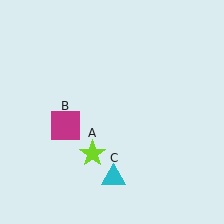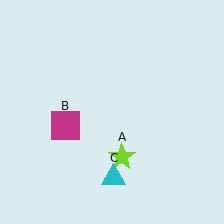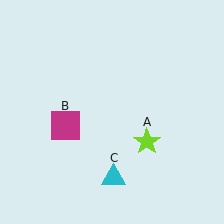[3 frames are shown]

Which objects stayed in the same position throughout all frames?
Magenta square (object B) and cyan triangle (object C) remained stationary.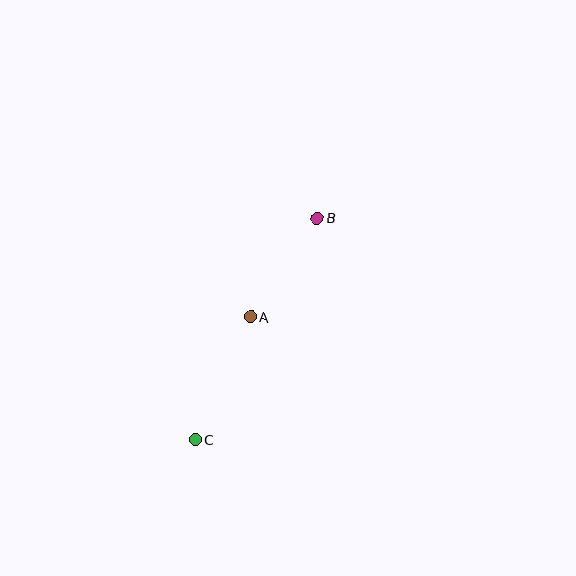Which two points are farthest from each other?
Points B and C are farthest from each other.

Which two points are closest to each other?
Points A and B are closest to each other.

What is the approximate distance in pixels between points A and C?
The distance between A and C is approximately 135 pixels.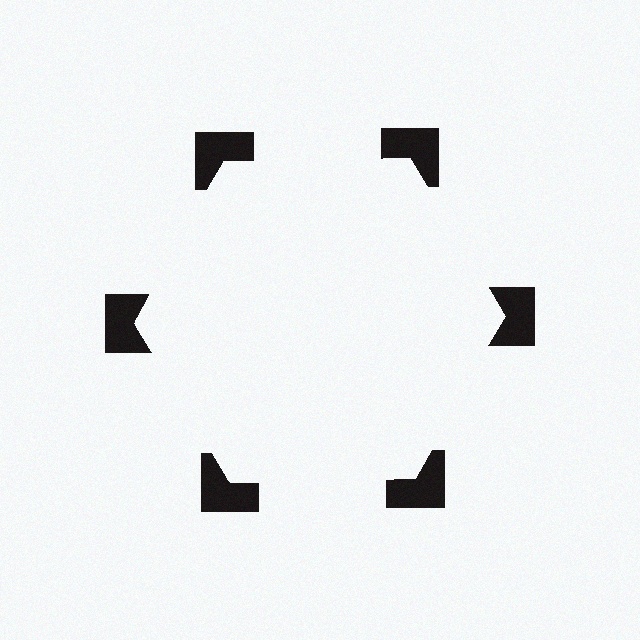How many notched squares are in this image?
There are 6 — one at each vertex of the illusory hexagon.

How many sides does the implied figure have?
6 sides.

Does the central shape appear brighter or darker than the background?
It typically appears slightly brighter than the background, even though no actual brightness change is drawn.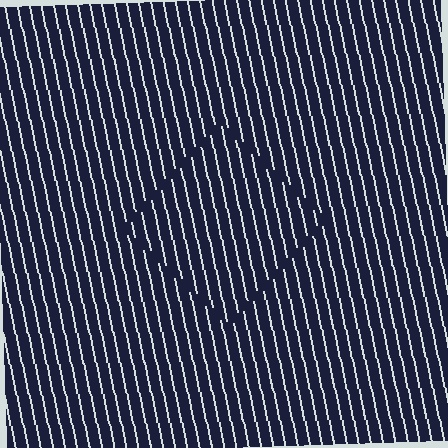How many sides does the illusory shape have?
4 sides — the line-ends trace a square.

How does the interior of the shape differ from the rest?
The interior of the shape contains the same grating, shifted by half a period — the contour is defined by the phase discontinuity where line-ends from the inner and outer gratings abut.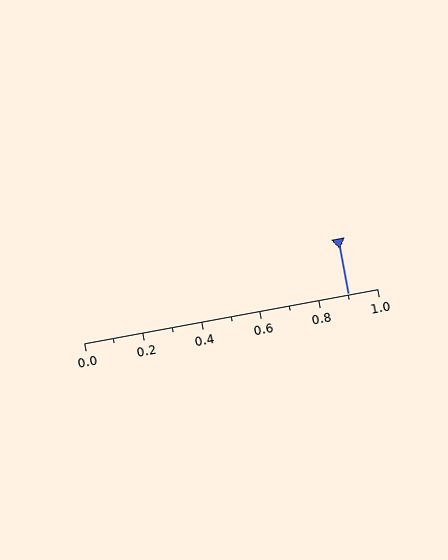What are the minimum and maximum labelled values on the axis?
The axis runs from 0.0 to 1.0.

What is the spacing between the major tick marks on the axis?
The major ticks are spaced 0.2 apart.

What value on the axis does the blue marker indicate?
The marker indicates approximately 0.9.